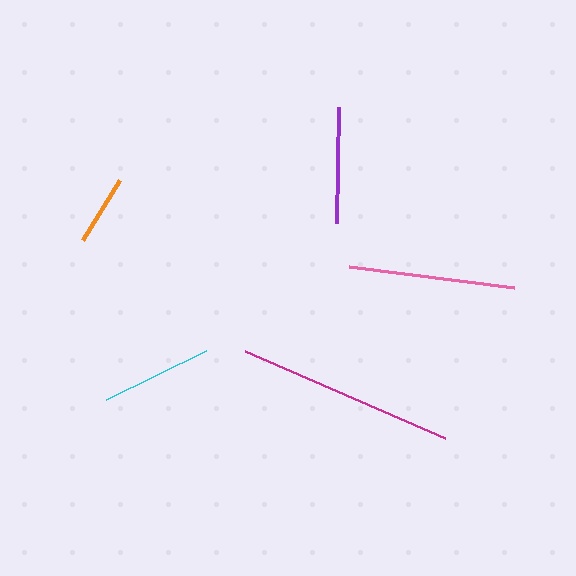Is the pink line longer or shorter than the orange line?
The pink line is longer than the orange line.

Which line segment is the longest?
The magenta line is the longest at approximately 218 pixels.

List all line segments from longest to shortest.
From longest to shortest: magenta, pink, purple, cyan, orange.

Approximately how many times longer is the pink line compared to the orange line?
The pink line is approximately 2.3 times the length of the orange line.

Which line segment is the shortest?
The orange line is the shortest at approximately 71 pixels.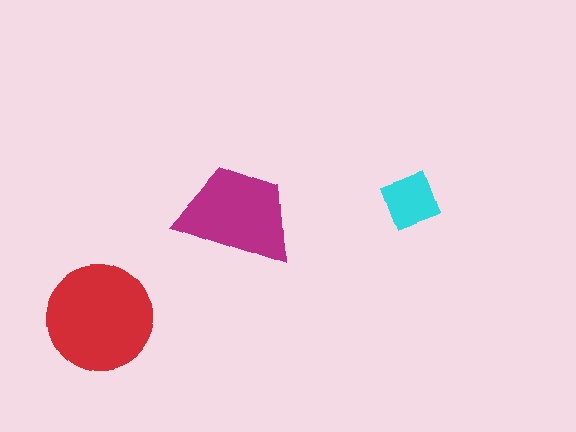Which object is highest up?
The cyan diamond is topmost.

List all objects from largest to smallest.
The red circle, the magenta trapezoid, the cyan diamond.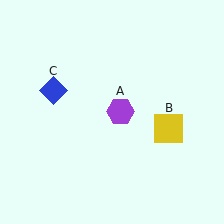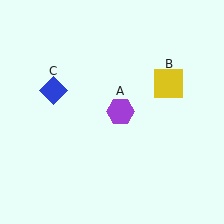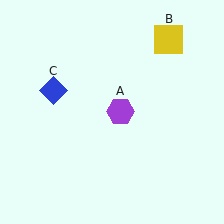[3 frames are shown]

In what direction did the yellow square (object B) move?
The yellow square (object B) moved up.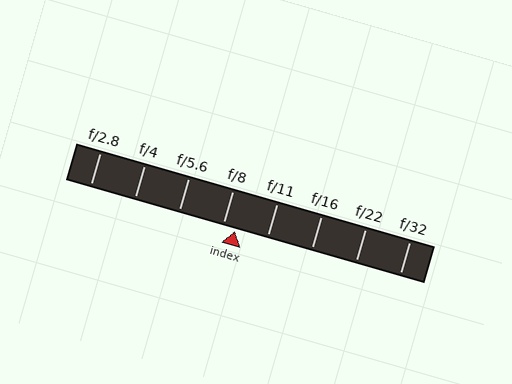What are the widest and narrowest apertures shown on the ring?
The widest aperture shown is f/2.8 and the narrowest is f/32.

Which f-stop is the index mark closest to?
The index mark is closest to f/8.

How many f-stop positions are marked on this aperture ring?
There are 8 f-stop positions marked.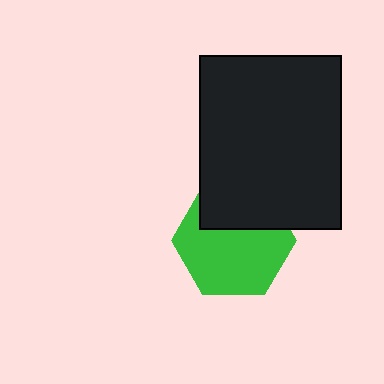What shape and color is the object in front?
The object in front is a black rectangle.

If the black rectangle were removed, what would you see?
You would see the complete green hexagon.